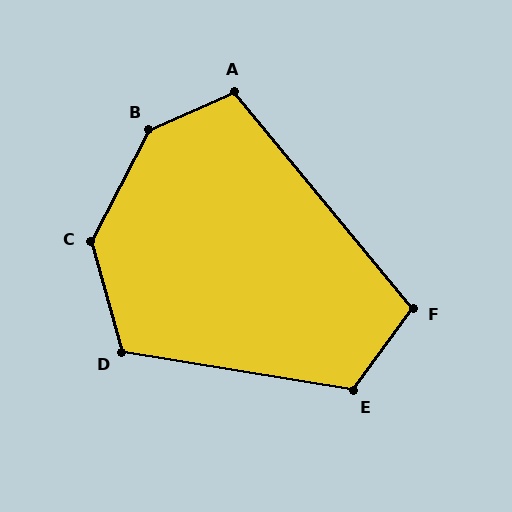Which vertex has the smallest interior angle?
F, at approximately 104 degrees.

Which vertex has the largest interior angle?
B, at approximately 141 degrees.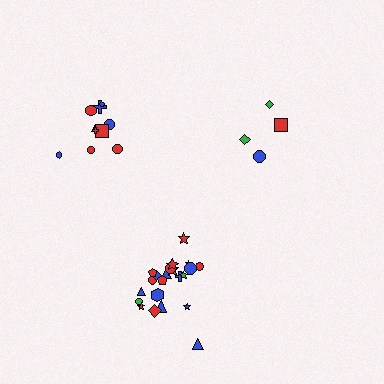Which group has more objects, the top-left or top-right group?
The top-left group.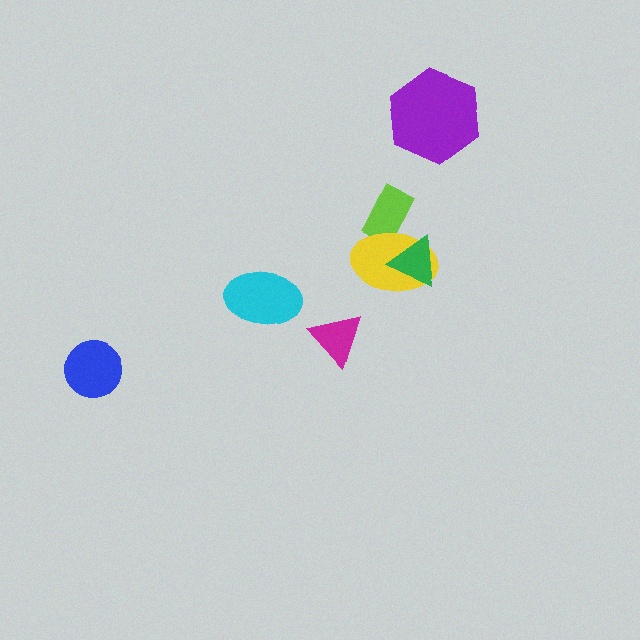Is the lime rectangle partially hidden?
Yes, it is partially covered by another shape.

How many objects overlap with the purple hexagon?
0 objects overlap with the purple hexagon.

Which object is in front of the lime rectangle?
The yellow ellipse is in front of the lime rectangle.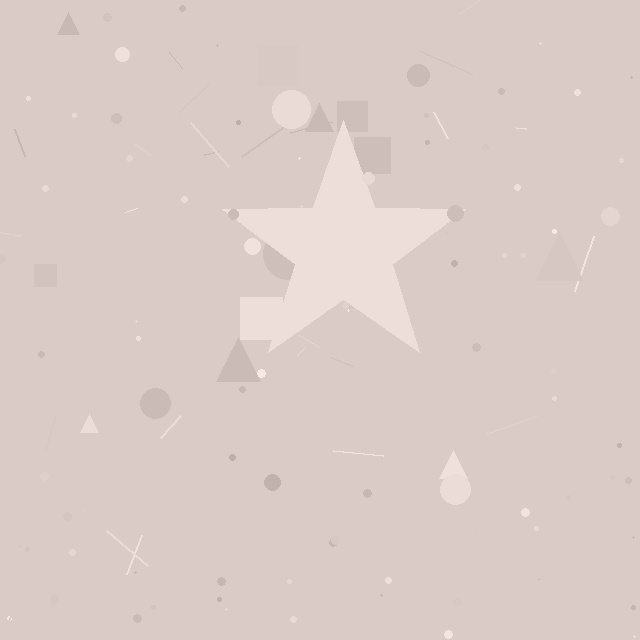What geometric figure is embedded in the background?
A star is embedded in the background.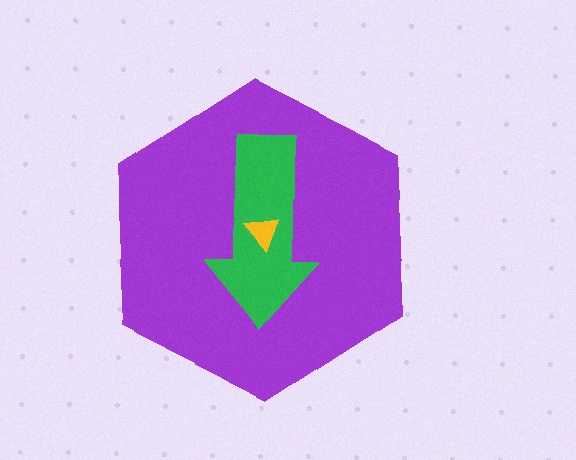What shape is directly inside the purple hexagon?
The green arrow.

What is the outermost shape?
The purple hexagon.